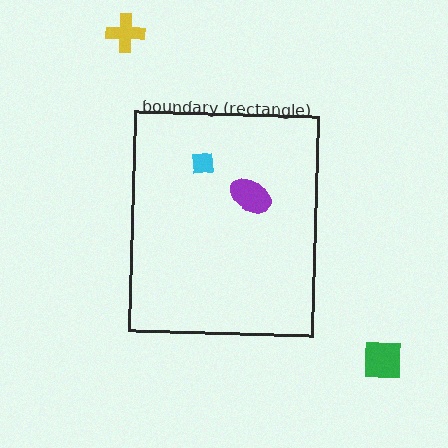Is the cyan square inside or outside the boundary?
Inside.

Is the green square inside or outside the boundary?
Outside.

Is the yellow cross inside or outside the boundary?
Outside.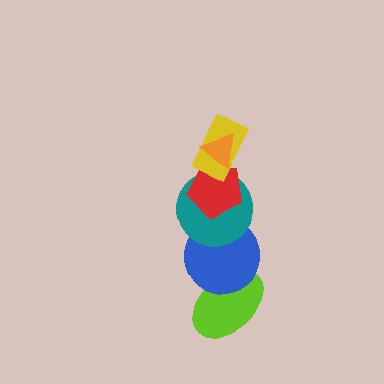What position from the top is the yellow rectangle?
The yellow rectangle is 2nd from the top.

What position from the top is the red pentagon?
The red pentagon is 3rd from the top.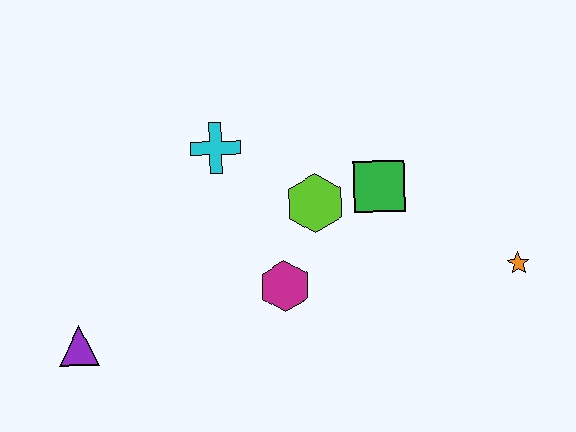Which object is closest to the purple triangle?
The magenta hexagon is closest to the purple triangle.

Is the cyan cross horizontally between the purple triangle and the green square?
Yes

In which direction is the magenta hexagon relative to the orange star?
The magenta hexagon is to the left of the orange star.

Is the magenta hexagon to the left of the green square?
Yes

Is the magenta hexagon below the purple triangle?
No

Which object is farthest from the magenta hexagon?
The orange star is farthest from the magenta hexagon.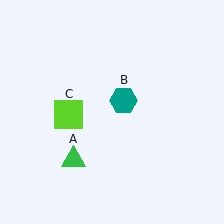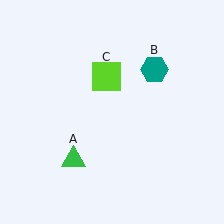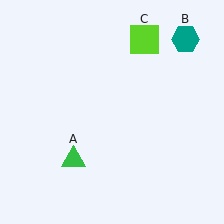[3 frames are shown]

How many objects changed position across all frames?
2 objects changed position: teal hexagon (object B), lime square (object C).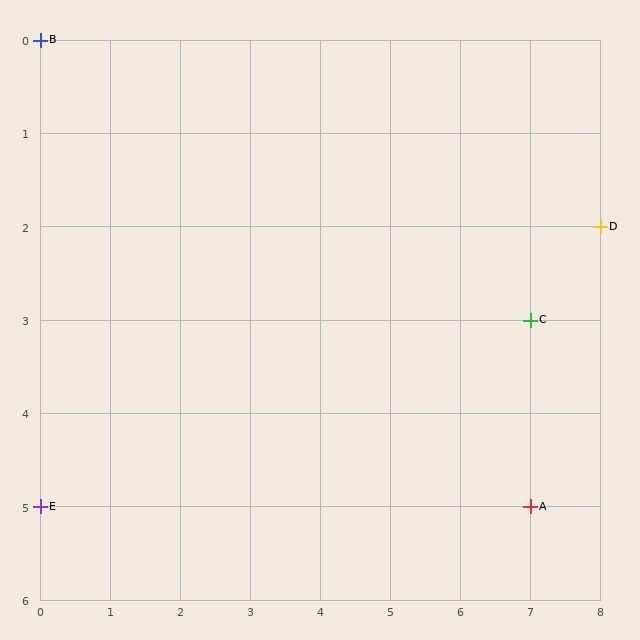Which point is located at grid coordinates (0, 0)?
Point B is at (0, 0).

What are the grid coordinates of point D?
Point D is at grid coordinates (8, 2).